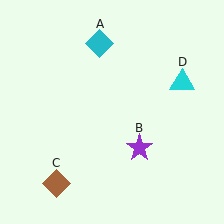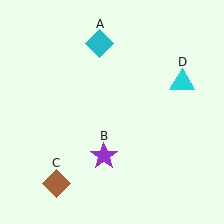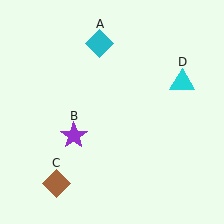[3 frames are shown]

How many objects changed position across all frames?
1 object changed position: purple star (object B).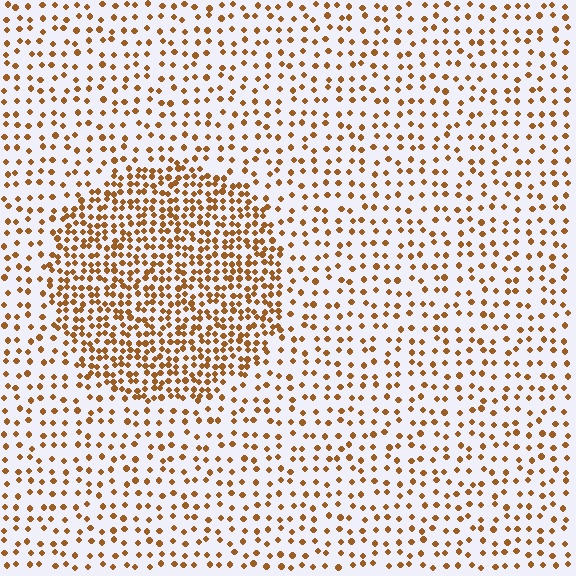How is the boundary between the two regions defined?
The boundary is defined by a change in element density (approximately 2.3x ratio). All elements are the same color, size, and shape.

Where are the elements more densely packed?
The elements are more densely packed inside the circle boundary.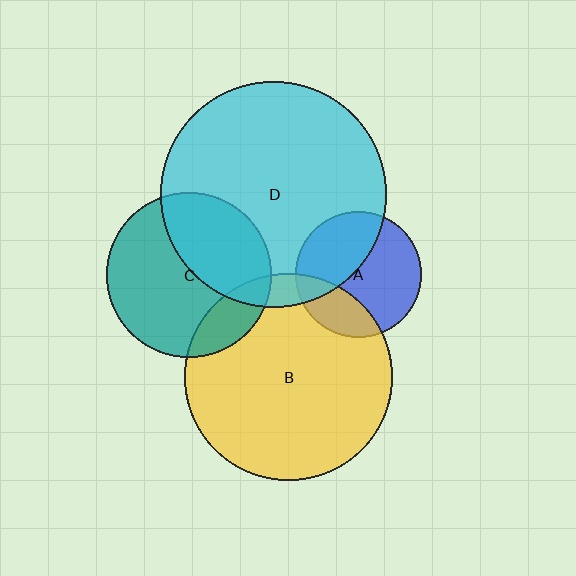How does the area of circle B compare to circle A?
Approximately 2.7 times.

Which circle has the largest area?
Circle D (cyan).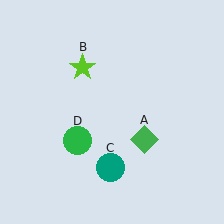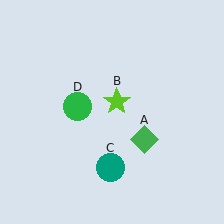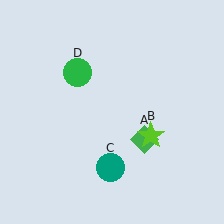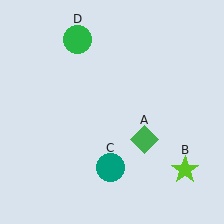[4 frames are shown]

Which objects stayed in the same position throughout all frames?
Green diamond (object A) and teal circle (object C) remained stationary.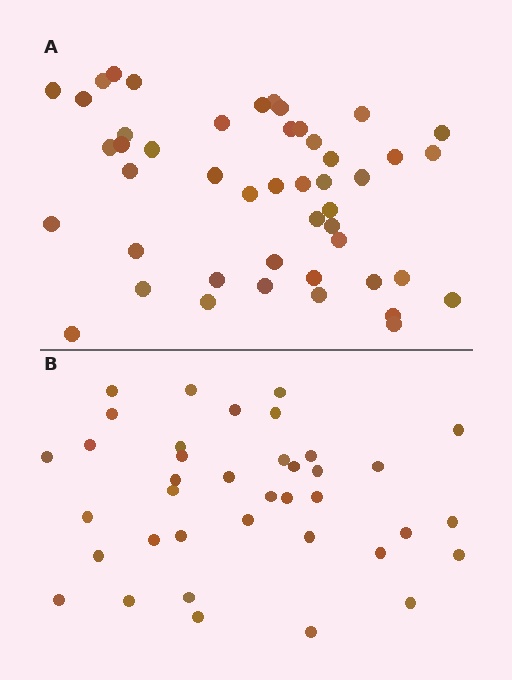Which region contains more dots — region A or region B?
Region A (the top region) has more dots.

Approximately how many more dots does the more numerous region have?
Region A has roughly 8 or so more dots than region B.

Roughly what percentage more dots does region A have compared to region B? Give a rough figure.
About 25% more.